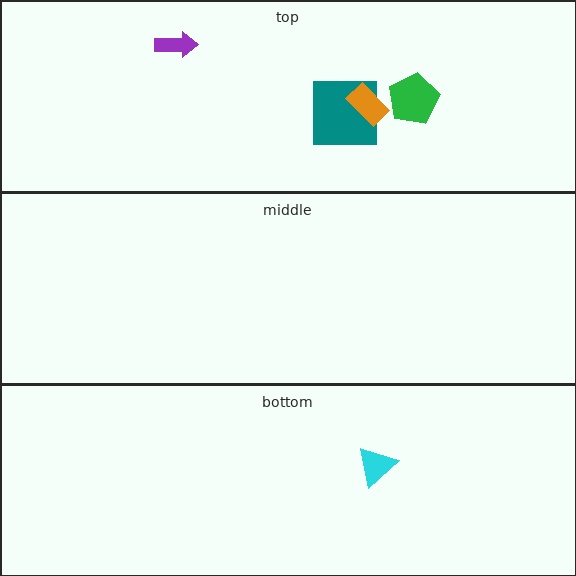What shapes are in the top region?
The purple arrow, the teal square, the green pentagon, the orange rectangle.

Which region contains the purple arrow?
The top region.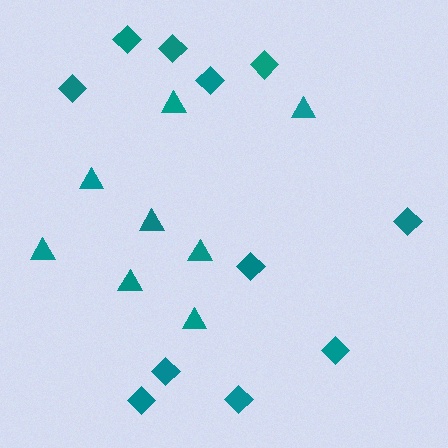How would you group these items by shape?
There are 2 groups: one group of triangles (8) and one group of diamonds (11).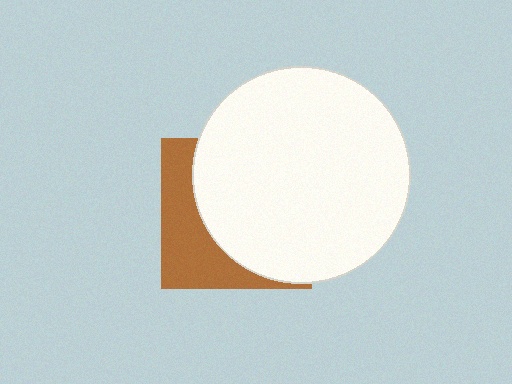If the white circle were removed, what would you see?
You would see the complete brown square.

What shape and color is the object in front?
The object in front is a white circle.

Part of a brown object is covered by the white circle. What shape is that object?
It is a square.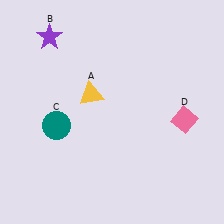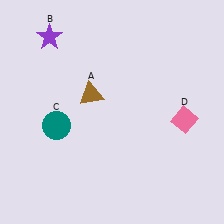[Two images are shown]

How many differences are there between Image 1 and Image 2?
There is 1 difference between the two images.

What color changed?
The triangle (A) changed from yellow in Image 1 to brown in Image 2.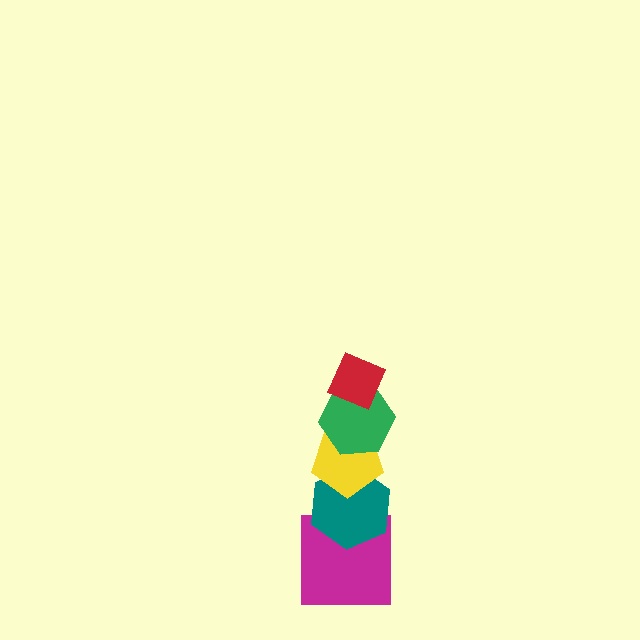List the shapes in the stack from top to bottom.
From top to bottom: the red diamond, the green hexagon, the yellow pentagon, the teal hexagon, the magenta square.